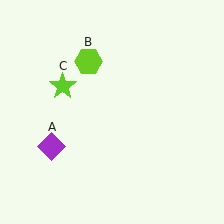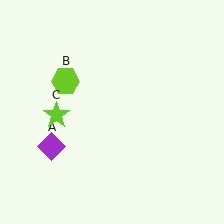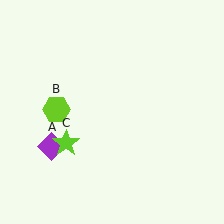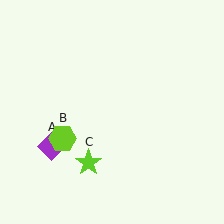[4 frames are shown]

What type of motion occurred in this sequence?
The lime hexagon (object B), lime star (object C) rotated counterclockwise around the center of the scene.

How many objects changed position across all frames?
2 objects changed position: lime hexagon (object B), lime star (object C).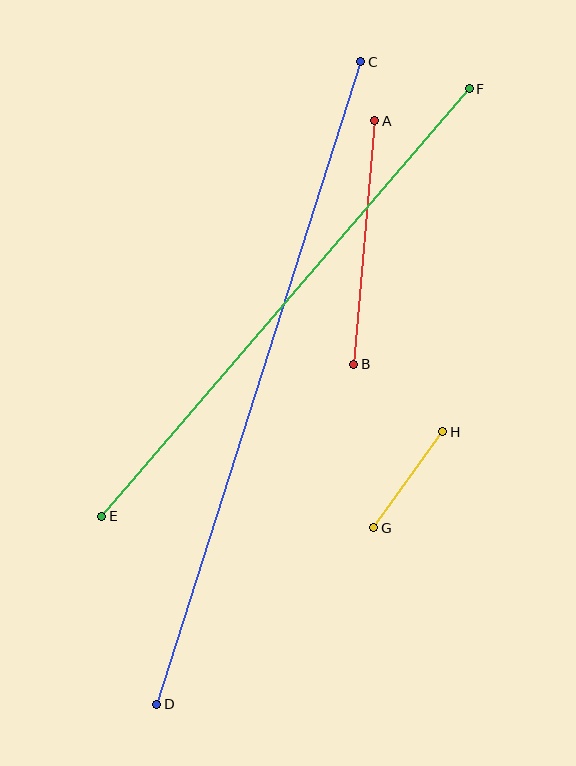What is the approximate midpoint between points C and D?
The midpoint is at approximately (259, 383) pixels.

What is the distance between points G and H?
The distance is approximately 118 pixels.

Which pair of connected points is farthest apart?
Points C and D are farthest apart.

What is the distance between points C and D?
The distance is approximately 674 pixels.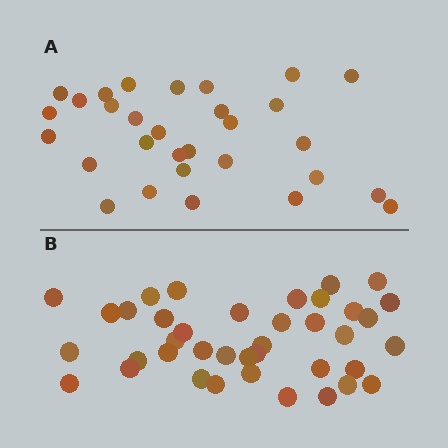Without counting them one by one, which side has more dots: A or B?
Region B (the bottom region) has more dots.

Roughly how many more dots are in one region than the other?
Region B has roughly 8 or so more dots than region A.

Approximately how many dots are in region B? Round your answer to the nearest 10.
About 40 dots. (The exact count is 39, which rounds to 40.)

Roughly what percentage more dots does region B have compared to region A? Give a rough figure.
About 30% more.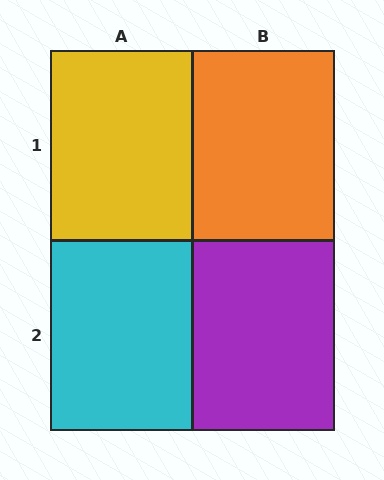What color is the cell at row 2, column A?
Cyan.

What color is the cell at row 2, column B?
Purple.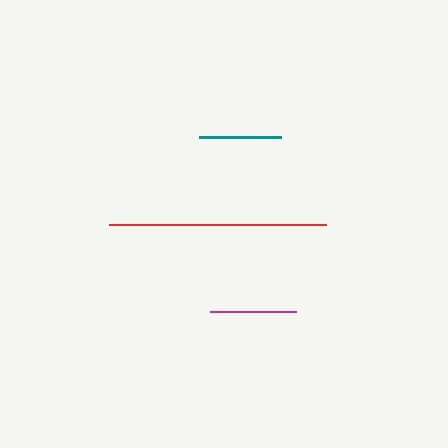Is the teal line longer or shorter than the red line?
The red line is longer than the teal line.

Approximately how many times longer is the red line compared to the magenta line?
The red line is approximately 2.5 times the length of the magenta line.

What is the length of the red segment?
The red segment is approximately 217 pixels long.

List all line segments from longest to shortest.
From longest to shortest: red, magenta, teal.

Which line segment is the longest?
The red line is the longest at approximately 217 pixels.